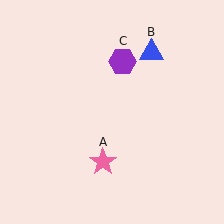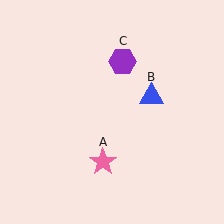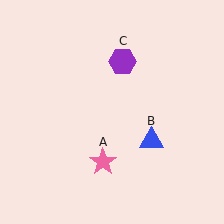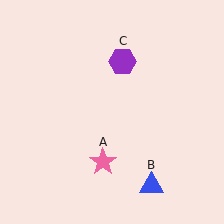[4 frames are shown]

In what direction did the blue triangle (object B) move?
The blue triangle (object B) moved down.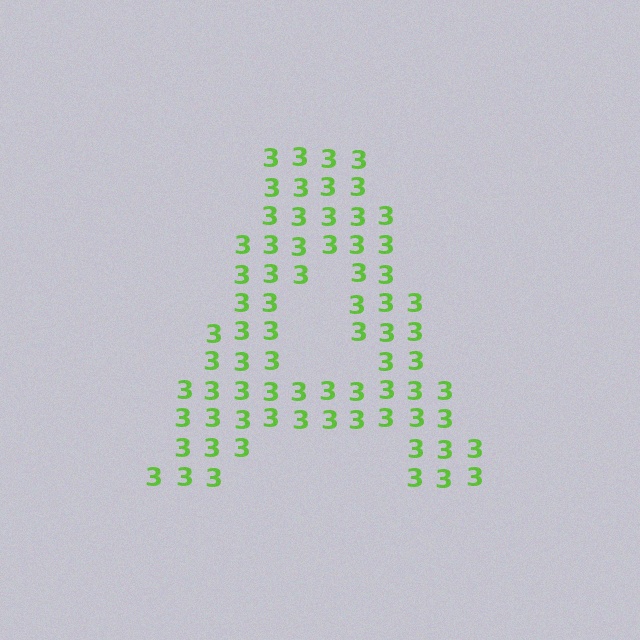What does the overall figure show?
The overall figure shows the letter A.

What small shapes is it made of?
It is made of small digit 3's.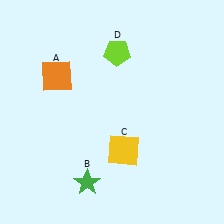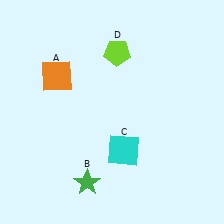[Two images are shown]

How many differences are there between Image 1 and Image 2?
There is 1 difference between the two images.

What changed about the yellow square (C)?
In Image 1, C is yellow. In Image 2, it changed to cyan.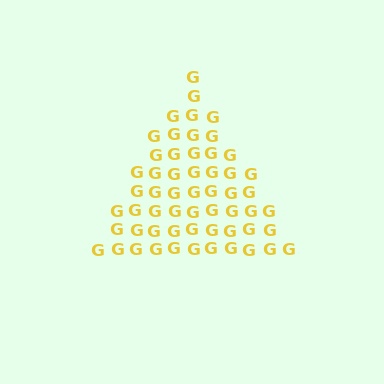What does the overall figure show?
The overall figure shows a triangle.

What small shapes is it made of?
It is made of small letter G's.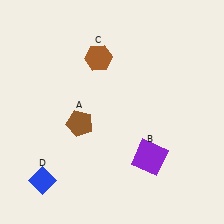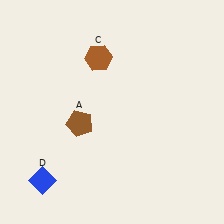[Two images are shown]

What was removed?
The purple square (B) was removed in Image 2.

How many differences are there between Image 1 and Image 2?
There is 1 difference between the two images.